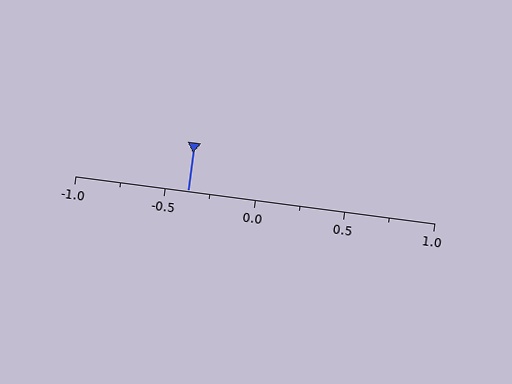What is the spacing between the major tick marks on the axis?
The major ticks are spaced 0.5 apart.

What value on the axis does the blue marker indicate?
The marker indicates approximately -0.38.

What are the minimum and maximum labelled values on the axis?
The axis runs from -1.0 to 1.0.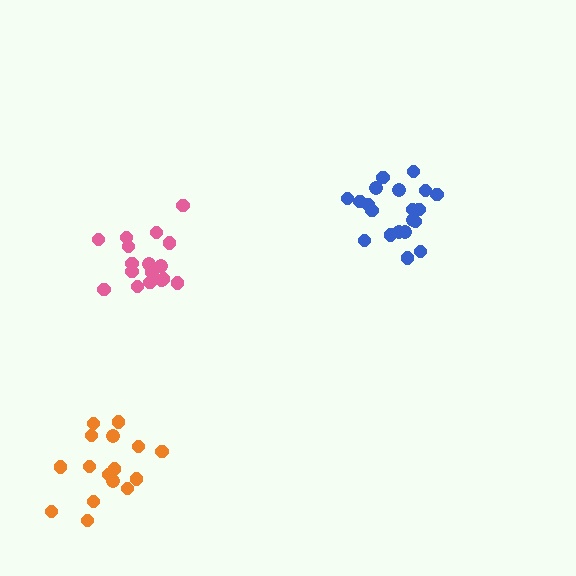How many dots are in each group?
Group 1: 17 dots, Group 2: 20 dots, Group 3: 17 dots (54 total).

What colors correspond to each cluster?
The clusters are colored: pink, blue, orange.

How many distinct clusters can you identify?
There are 3 distinct clusters.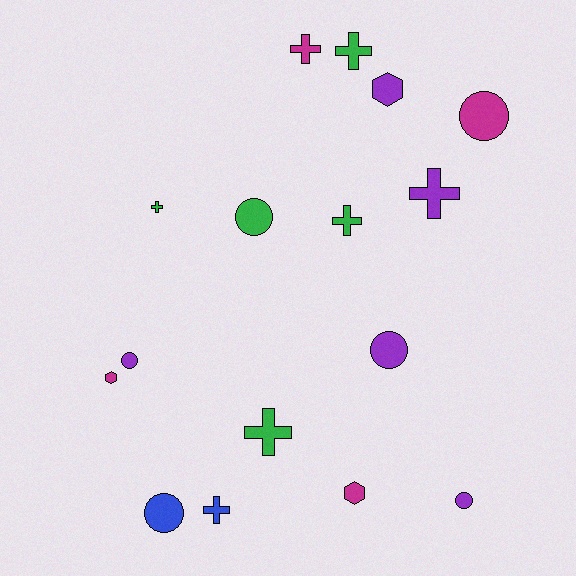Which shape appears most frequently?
Cross, with 7 objects.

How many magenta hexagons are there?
There are 2 magenta hexagons.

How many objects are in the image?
There are 16 objects.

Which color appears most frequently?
Purple, with 5 objects.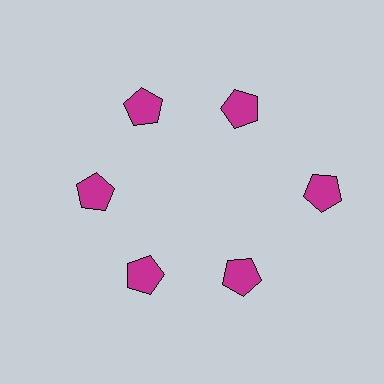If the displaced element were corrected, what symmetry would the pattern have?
It would have 6-fold rotational symmetry — the pattern would map onto itself every 60 degrees.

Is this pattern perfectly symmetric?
No. The 6 magenta pentagons are arranged in a ring, but one element near the 3 o'clock position is pushed outward from the center, breaking the 6-fold rotational symmetry.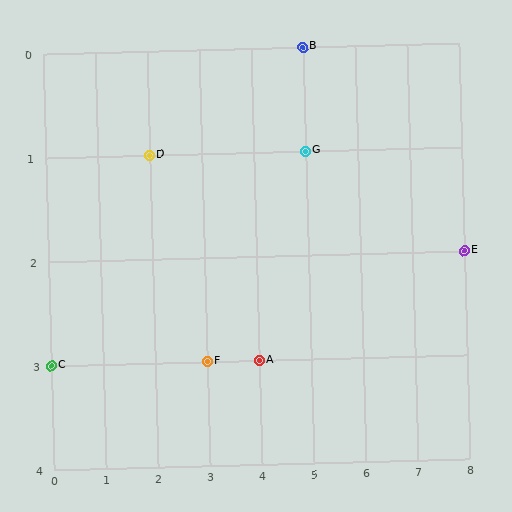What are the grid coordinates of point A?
Point A is at grid coordinates (4, 3).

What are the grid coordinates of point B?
Point B is at grid coordinates (5, 0).